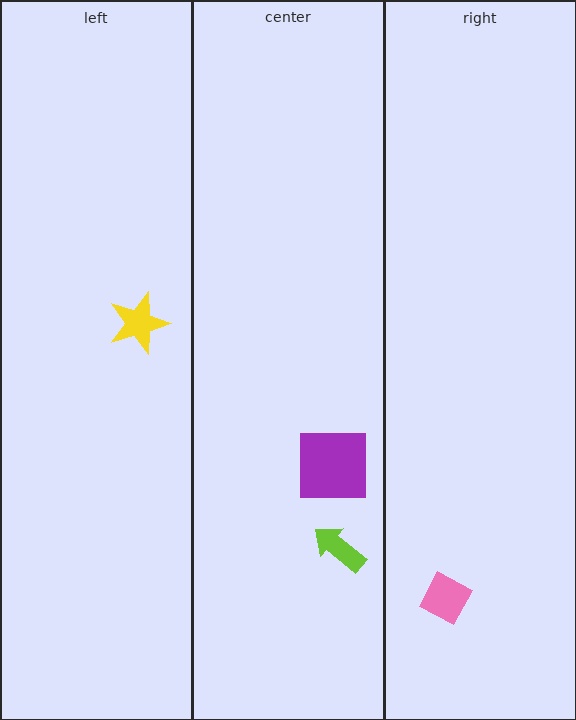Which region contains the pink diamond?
The right region.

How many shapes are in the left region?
1.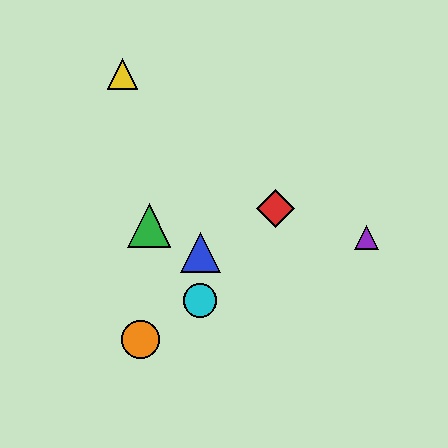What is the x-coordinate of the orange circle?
The orange circle is at x≈140.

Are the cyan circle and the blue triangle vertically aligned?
Yes, both are at x≈200.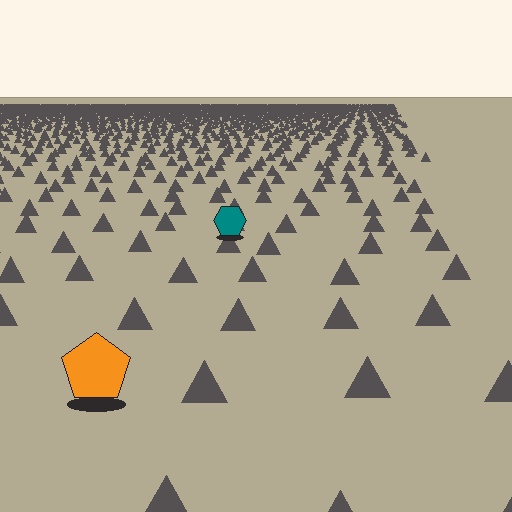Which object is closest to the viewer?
The orange pentagon is closest. The texture marks near it are larger and more spread out.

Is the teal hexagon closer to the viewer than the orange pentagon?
No. The orange pentagon is closer — you can tell from the texture gradient: the ground texture is coarser near it.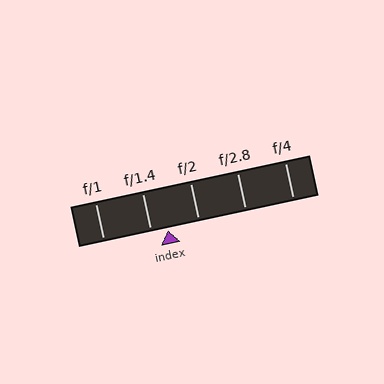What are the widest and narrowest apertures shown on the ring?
The widest aperture shown is f/1 and the narrowest is f/4.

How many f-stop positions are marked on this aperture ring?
There are 5 f-stop positions marked.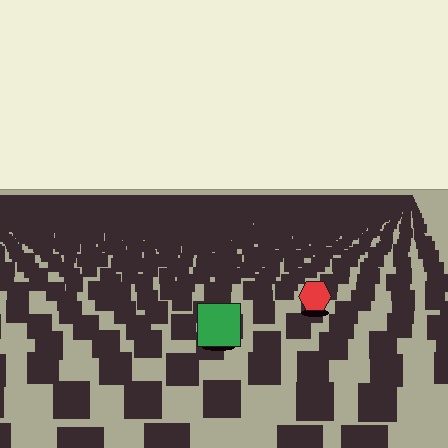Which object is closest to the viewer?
The green square is closest. The texture marks near it are larger and more spread out.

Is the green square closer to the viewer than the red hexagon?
Yes. The green square is closer — you can tell from the texture gradient: the ground texture is coarser near it.